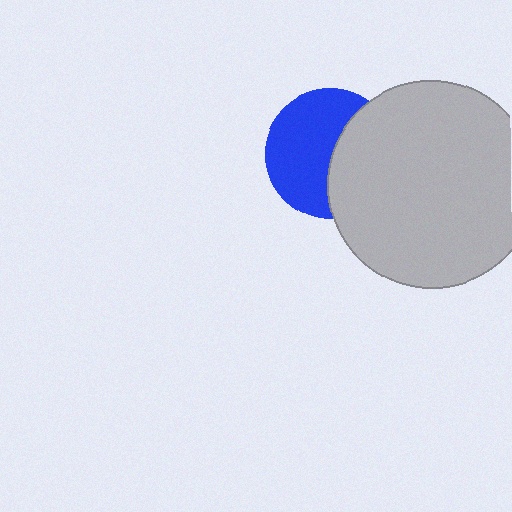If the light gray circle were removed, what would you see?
You would see the complete blue circle.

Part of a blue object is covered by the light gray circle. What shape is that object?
It is a circle.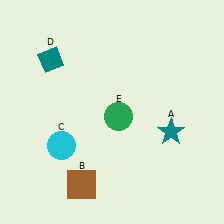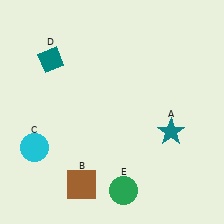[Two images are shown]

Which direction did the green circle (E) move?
The green circle (E) moved down.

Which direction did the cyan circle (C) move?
The cyan circle (C) moved left.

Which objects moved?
The objects that moved are: the cyan circle (C), the green circle (E).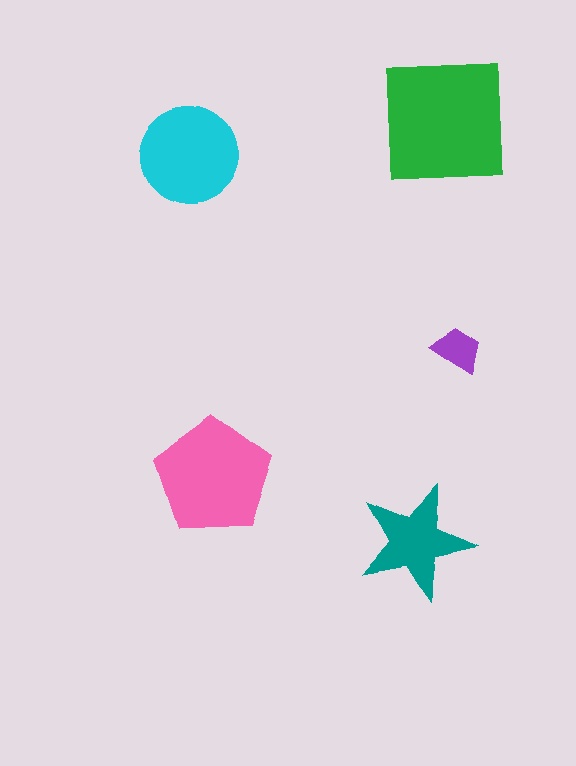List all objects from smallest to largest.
The purple trapezoid, the teal star, the cyan circle, the pink pentagon, the green square.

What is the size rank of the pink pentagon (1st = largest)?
2nd.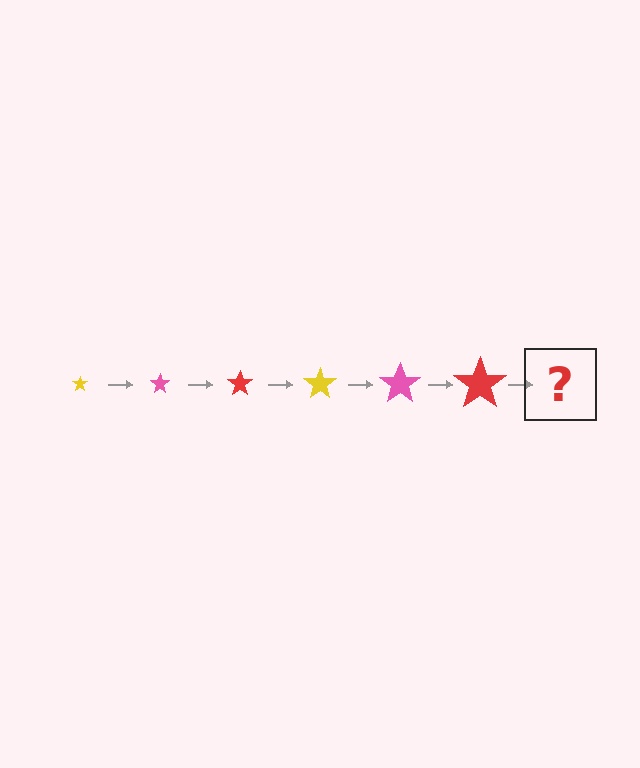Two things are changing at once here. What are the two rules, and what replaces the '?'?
The two rules are that the star grows larger each step and the color cycles through yellow, pink, and red. The '?' should be a yellow star, larger than the previous one.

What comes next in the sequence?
The next element should be a yellow star, larger than the previous one.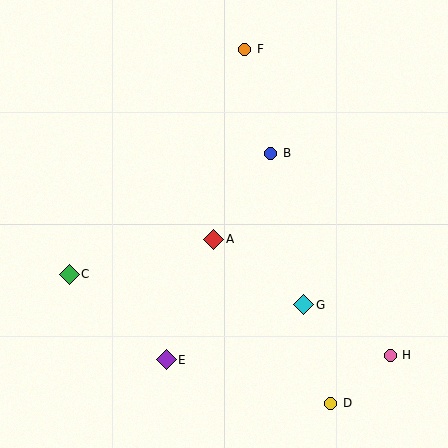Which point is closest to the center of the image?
Point A at (214, 239) is closest to the center.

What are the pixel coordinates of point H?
Point H is at (390, 355).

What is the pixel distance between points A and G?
The distance between A and G is 111 pixels.